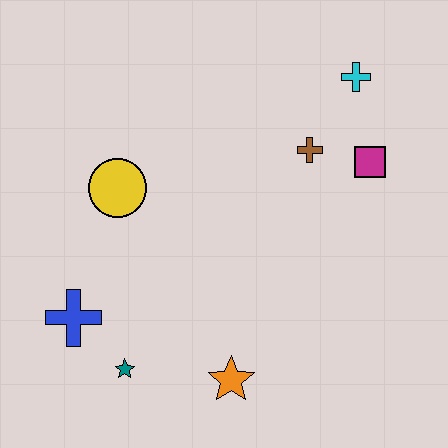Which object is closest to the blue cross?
The teal star is closest to the blue cross.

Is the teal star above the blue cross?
No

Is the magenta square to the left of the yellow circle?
No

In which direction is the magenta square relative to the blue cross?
The magenta square is to the right of the blue cross.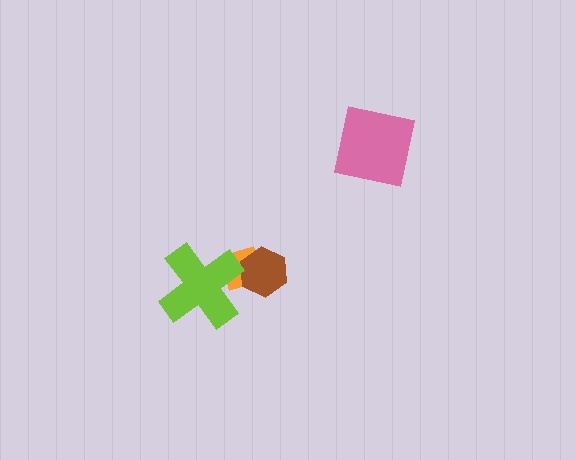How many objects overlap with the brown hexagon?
1 object overlaps with the brown hexagon.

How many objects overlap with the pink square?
0 objects overlap with the pink square.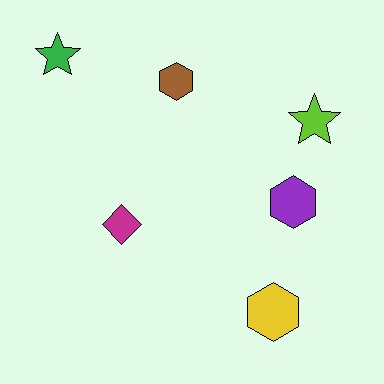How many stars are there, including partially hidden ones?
There are 2 stars.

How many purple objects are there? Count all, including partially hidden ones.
There is 1 purple object.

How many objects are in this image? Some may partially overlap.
There are 6 objects.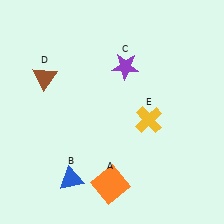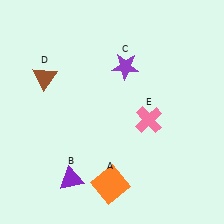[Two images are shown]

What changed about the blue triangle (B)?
In Image 1, B is blue. In Image 2, it changed to purple.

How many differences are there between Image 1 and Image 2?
There are 2 differences between the two images.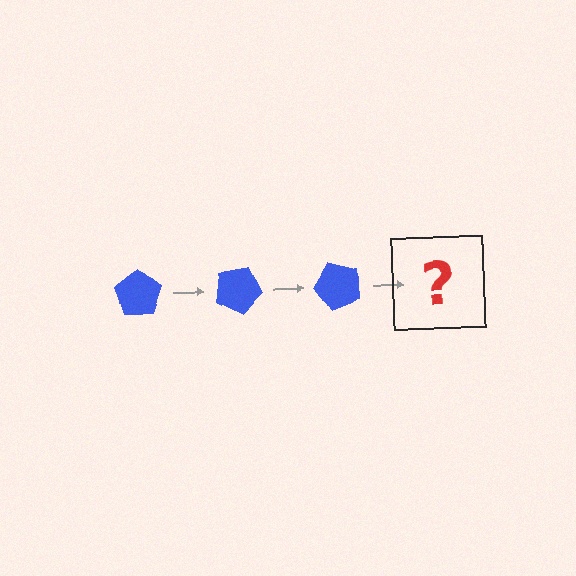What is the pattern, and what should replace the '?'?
The pattern is that the pentagon rotates 25 degrees each step. The '?' should be a blue pentagon rotated 75 degrees.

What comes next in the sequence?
The next element should be a blue pentagon rotated 75 degrees.